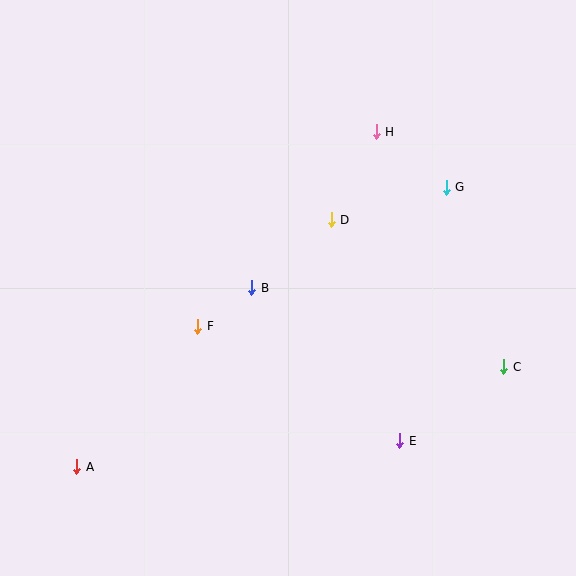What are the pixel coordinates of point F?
Point F is at (198, 326).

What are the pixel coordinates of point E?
Point E is at (400, 441).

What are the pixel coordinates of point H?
Point H is at (376, 132).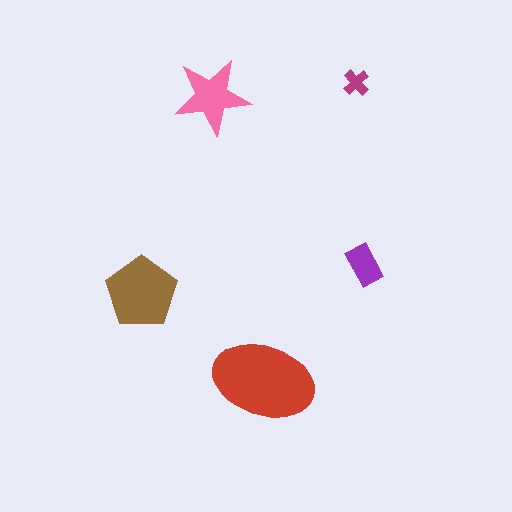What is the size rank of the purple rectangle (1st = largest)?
4th.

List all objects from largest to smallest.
The red ellipse, the brown pentagon, the pink star, the purple rectangle, the magenta cross.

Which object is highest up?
The magenta cross is topmost.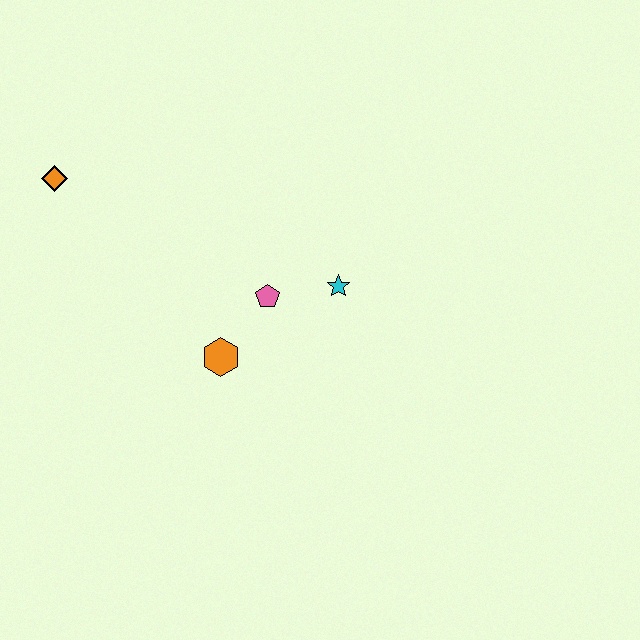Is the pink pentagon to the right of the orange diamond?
Yes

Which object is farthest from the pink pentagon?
The orange diamond is farthest from the pink pentagon.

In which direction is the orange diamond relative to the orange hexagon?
The orange diamond is above the orange hexagon.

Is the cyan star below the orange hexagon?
No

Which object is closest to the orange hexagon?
The pink pentagon is closest to the orange hexagon.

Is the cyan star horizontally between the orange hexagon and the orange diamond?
No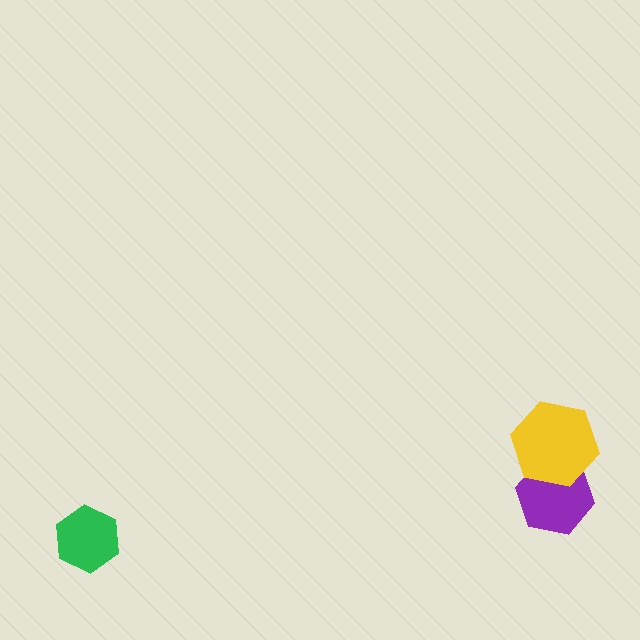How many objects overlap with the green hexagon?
0 objects overlap with the green hexagon.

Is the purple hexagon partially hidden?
Yes, it is partially covered by another shape.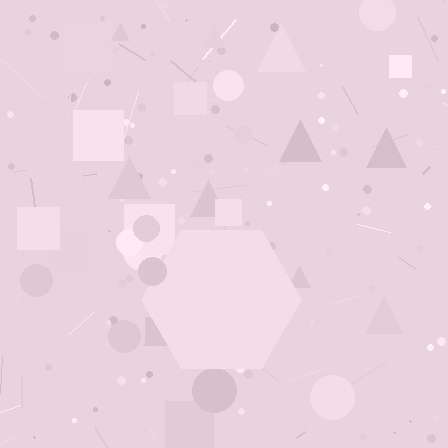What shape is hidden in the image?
A hexagon is hidden in the image.